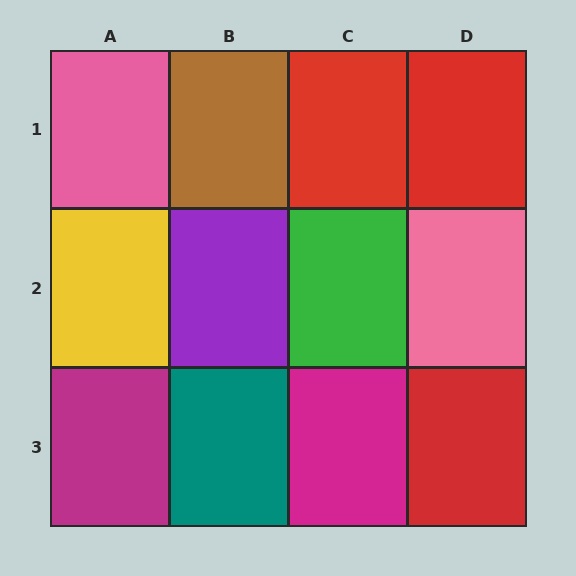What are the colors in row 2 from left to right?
Yellow, purple, green, pink.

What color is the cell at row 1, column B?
Brown.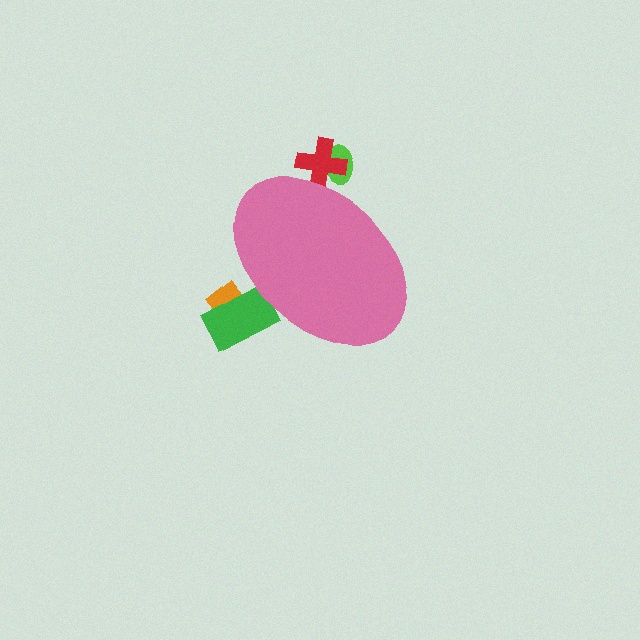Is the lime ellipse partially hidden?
Yes, the lime ellipse is partially hidden behind the pink ellipse.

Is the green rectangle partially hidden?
Yes, the green rectangle is partially hidden behind the pink ellipse.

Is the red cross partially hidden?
Yes, the red cross is partially hidden behind the pink ellipse.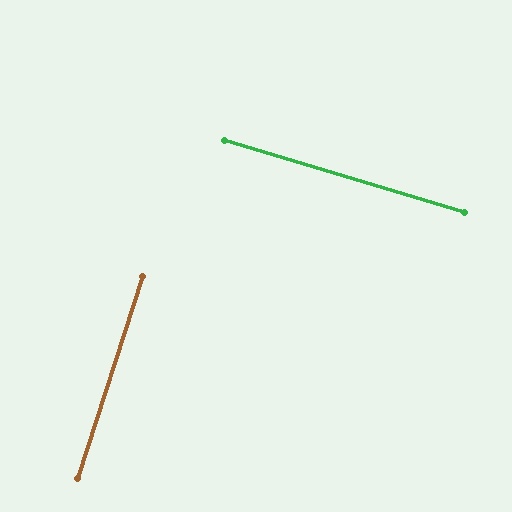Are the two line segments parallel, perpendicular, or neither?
Perpendicular — they meet at approximately 89°.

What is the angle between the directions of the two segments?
Approximately 89 degrees.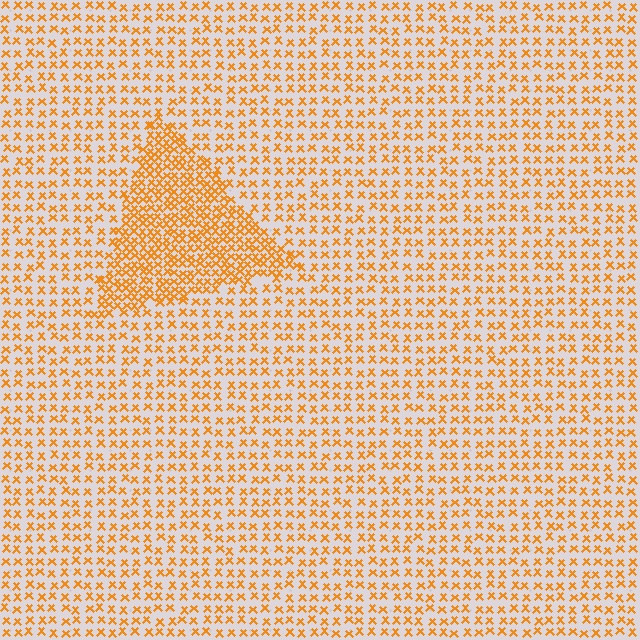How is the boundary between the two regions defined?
The boundary is defined by a change in element density (approximately 2.1x ratio). All elements are the same color, size, and shape.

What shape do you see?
I see a triangle.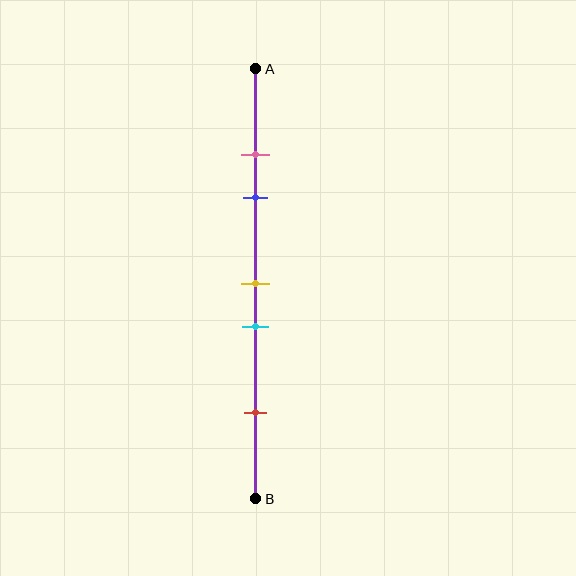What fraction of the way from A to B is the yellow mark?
The yellow mark is approximately 50% (0.5) of the way from A to B.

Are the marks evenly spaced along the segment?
No, the marks are not evenly spaced.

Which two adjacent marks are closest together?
The pink and blue marks are the closest adjacent pair.